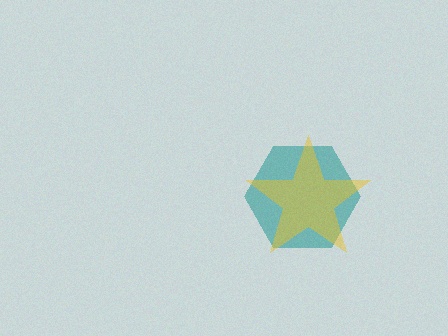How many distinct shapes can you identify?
There are 2 distinct shapes: a teal hexagon, a yellow star.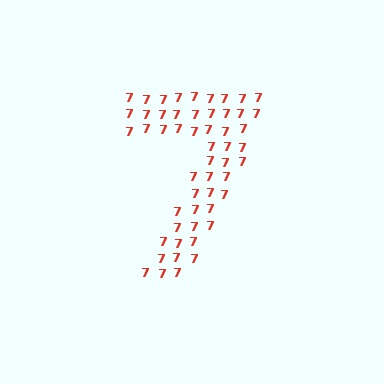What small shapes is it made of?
It is made of small digit 7's.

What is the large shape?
The large shape is the digit 7.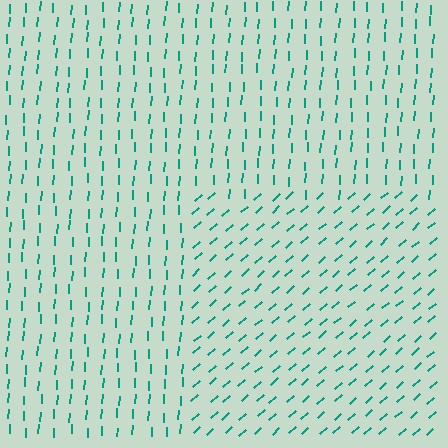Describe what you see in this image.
The image is filled with small teal line segments. A rectangle region in the image has lines oriented differently from the surrounding lines, creating a visible texture boundary.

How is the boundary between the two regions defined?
The boundary is defined purely by a change in line orientation (approximately 45 degrees difference). All lines are the same color and thickness.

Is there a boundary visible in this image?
Yes, there is a texture boundary formed by a change in line orientation.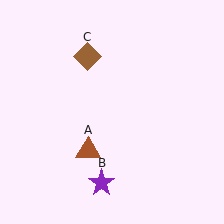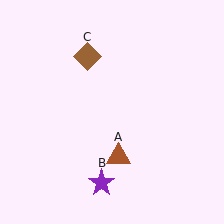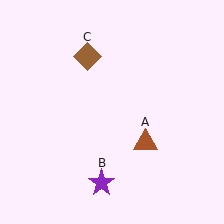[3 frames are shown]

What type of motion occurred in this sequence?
The brown triangle (object A) rotated counterclockwise around the center of the scene.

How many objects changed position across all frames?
1 object changed position: brown triangle (object A).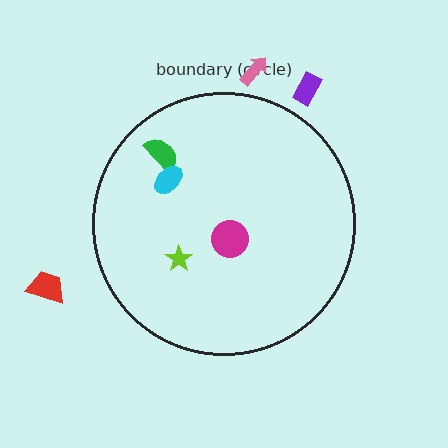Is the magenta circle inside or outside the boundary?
Inside.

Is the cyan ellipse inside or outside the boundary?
Inside.